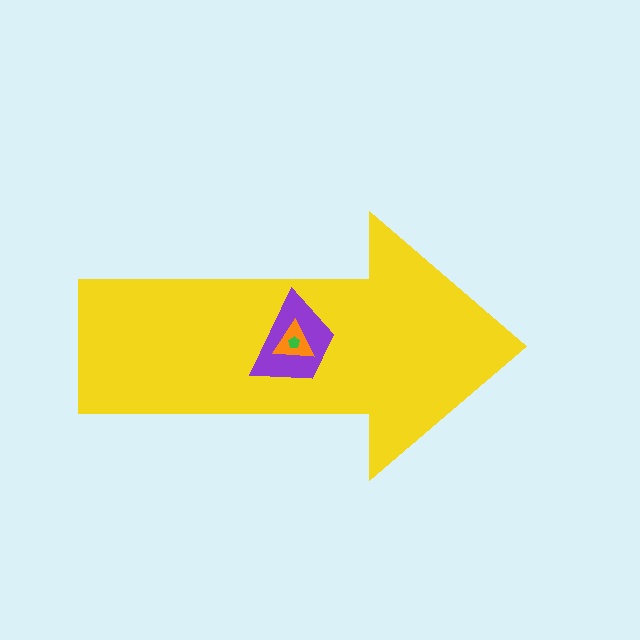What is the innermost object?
The green pentagon.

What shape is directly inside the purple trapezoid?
The orange triangle.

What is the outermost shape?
The yellow arrow.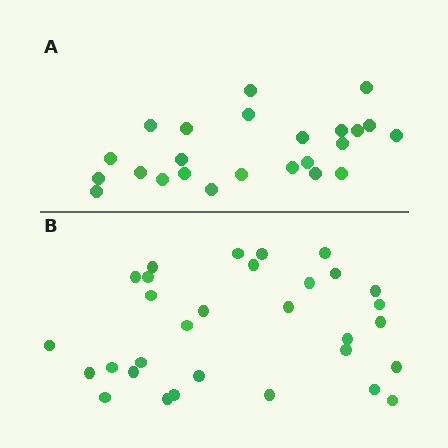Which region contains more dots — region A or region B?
Region B (the bottom region) has more dots.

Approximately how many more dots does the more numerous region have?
Region B has roughly 8 or so more dots than region A.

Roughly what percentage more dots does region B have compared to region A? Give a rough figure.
About 30% more.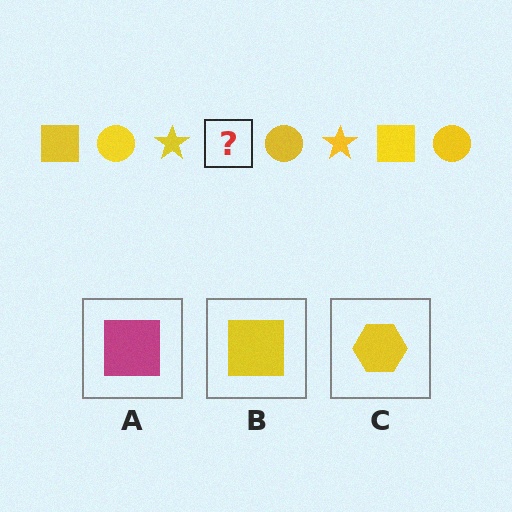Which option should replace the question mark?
Option B.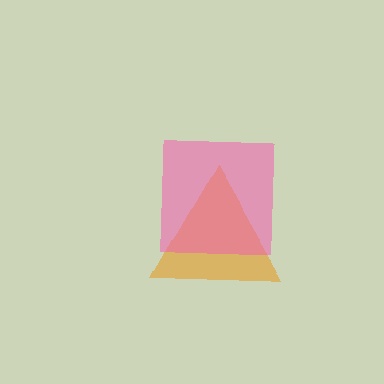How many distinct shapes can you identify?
There are 2 distinct shapes: an orange triangle, a pink square.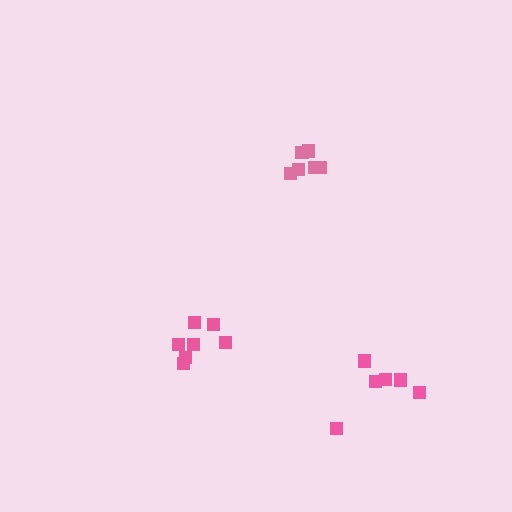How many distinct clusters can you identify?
There are 3 distinct clusters.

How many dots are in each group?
Group 1: 7 dots, Group 2: 6 dots, Group 3: 6 dots (19 total).